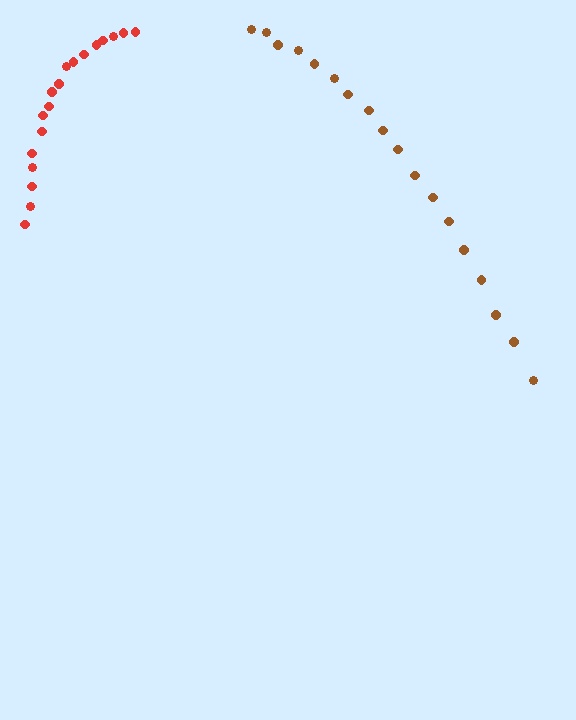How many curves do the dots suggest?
There are 2 distinct paths.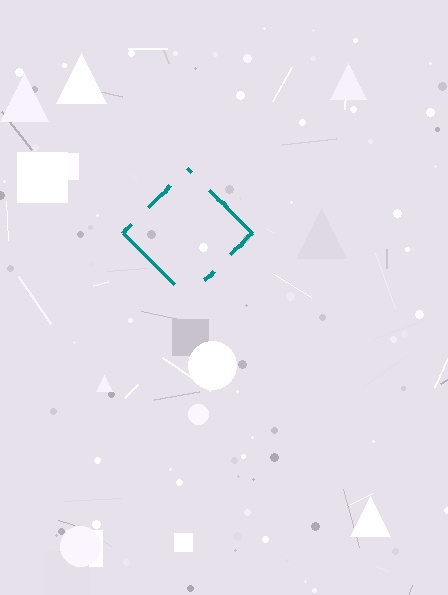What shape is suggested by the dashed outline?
The dashed outline suggests a diamond.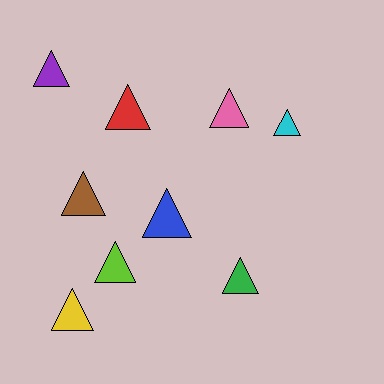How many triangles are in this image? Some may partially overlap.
There are 9 triangles.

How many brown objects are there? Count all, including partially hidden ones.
There is 1 brown object.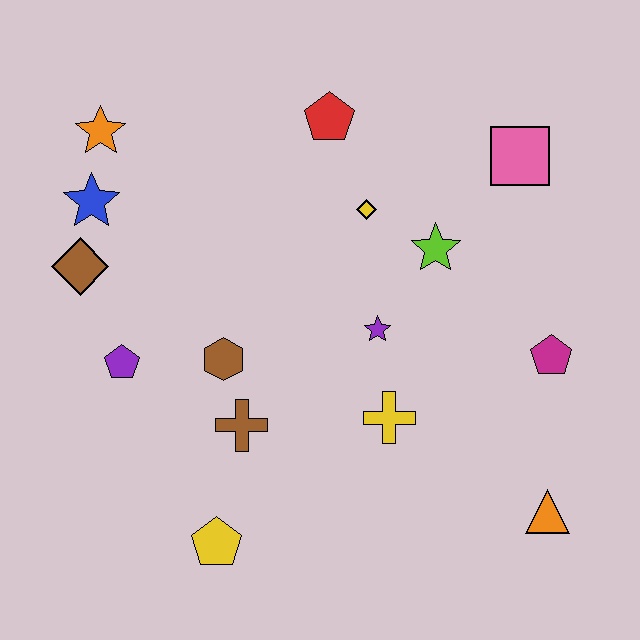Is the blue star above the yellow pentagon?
Yes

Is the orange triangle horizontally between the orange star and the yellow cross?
No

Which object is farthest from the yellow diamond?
The yellow pentagon is farthest from the yellow diamond.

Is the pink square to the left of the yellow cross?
No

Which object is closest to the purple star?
The yellow cross is closest to the purple star.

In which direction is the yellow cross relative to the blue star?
The yellow cross is to the right of the blue star.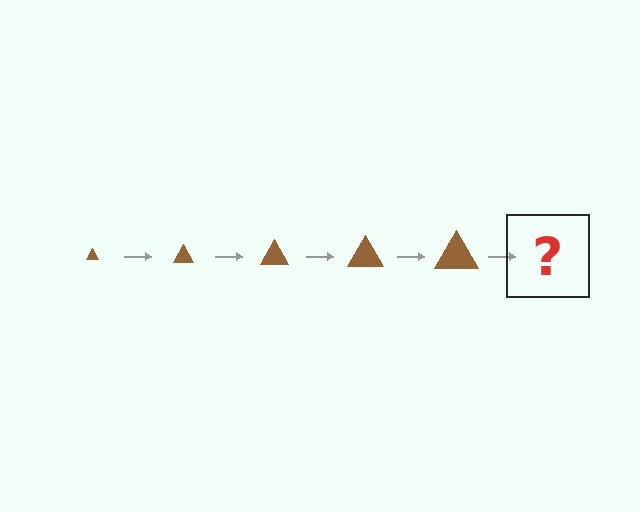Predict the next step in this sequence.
The next step is a brown triangle, larger than the previous one.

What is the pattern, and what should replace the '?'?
The pattern is that the triangle gets progressively larger each step. The '?' should be a brown triangle, larger than the previous one.